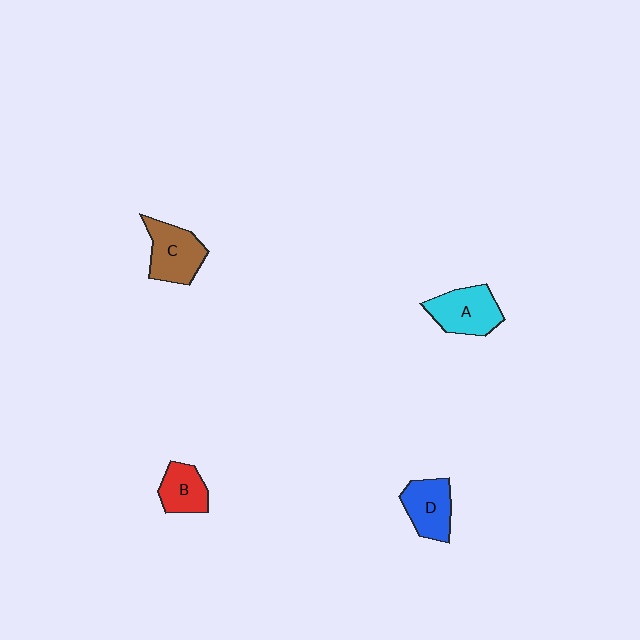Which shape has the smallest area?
Shape B (red).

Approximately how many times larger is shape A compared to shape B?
Approximately 1.4 times.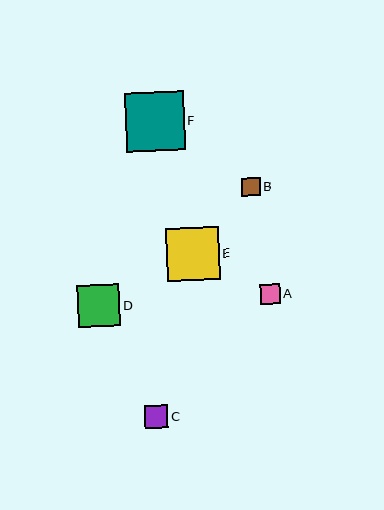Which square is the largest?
Square F is the largest with a size of approximately 59 pixels.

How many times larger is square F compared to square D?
Square F is approximately 1.4 times the size of square D.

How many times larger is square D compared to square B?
Square D is approximately 2.3 times the size of square B.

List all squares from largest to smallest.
From largest to smallest: F, E, D, C, A, B.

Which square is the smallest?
Square B is the smallest with a size of approximately 19 pixels.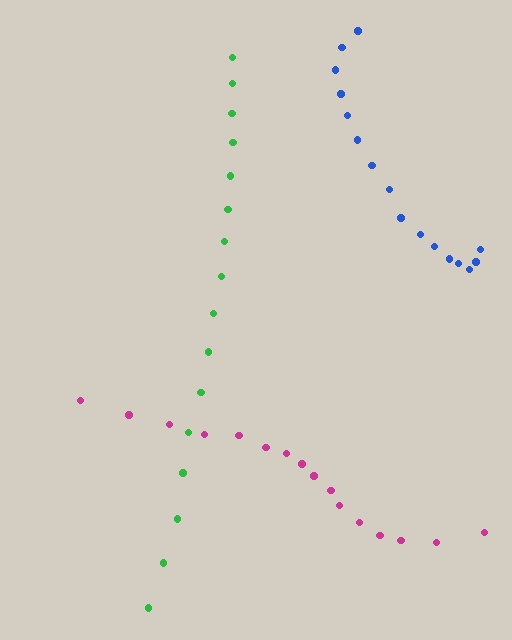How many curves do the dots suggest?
There are 3 distinct paths.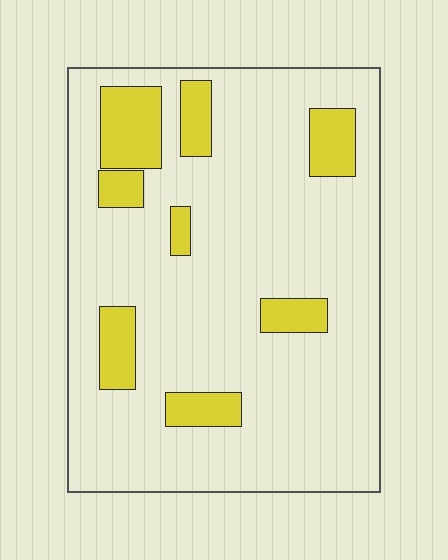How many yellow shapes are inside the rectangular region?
8.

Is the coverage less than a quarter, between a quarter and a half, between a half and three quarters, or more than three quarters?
Less than a quarter.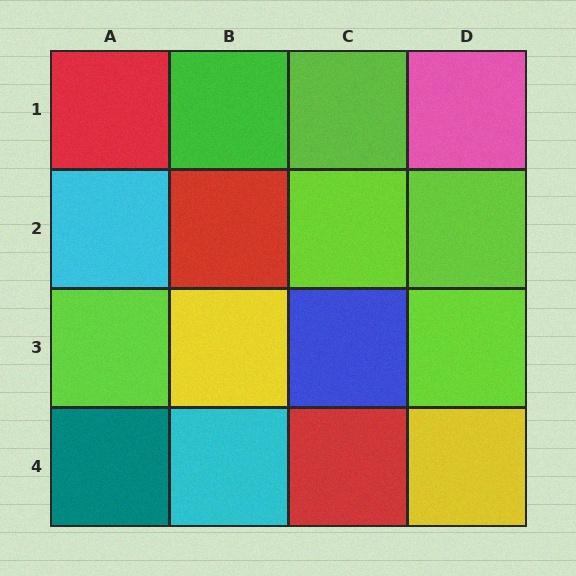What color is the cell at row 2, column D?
Lime.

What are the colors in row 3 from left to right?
Lime, yellow, blue, lime.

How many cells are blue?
1 cell is blue.